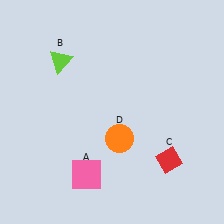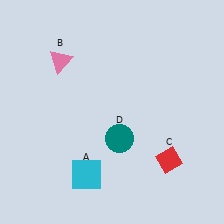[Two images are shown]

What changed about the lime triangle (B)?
In Image 1, B is lime. In Image 2, it changed to pink.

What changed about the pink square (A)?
In Image 1, A is pink. In Image 2, it changed to cyan.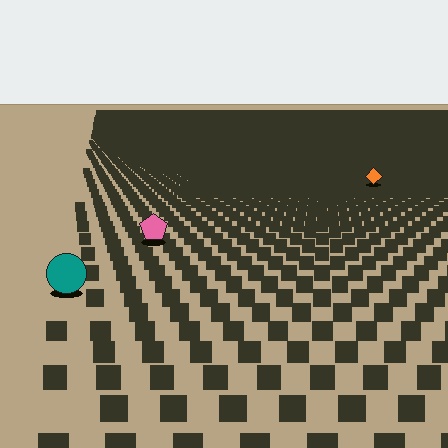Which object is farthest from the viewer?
The orange diamond is farthest from the viewer. It appears smaller and the ground texture around it is denser.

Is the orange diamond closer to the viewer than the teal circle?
No. The teal circle is closer — you can tell from the texture gradient: the ground texture is coarser near it.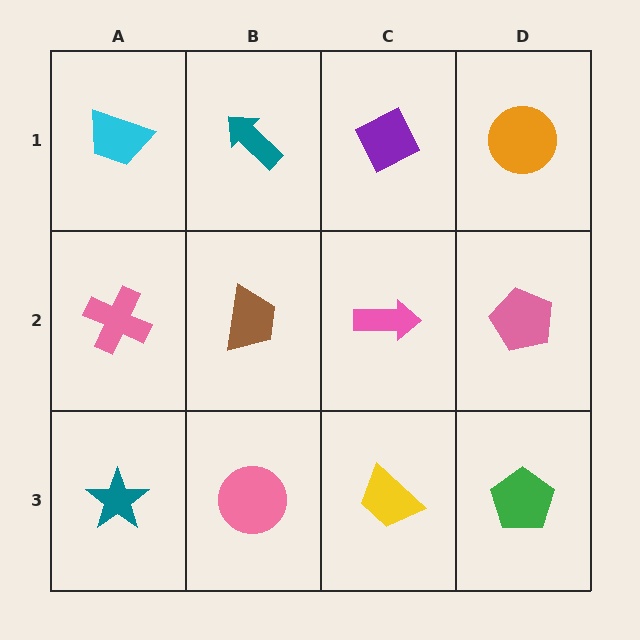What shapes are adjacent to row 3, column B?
A brown trapezoid (row 2, column B), a teal star (row 3, column A), a yellow trapezoid (row 3, column C).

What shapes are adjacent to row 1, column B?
A brown trapezoid (row 2, column B), a cyan trapezoid (row 1, column A), a purple diamond (row 1, column C).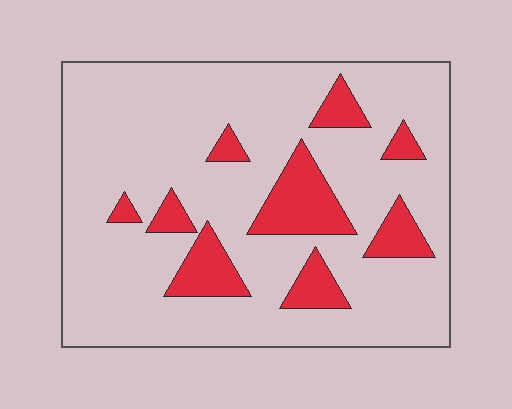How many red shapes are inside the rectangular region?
9.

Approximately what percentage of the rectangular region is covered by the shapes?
Approximately 15%.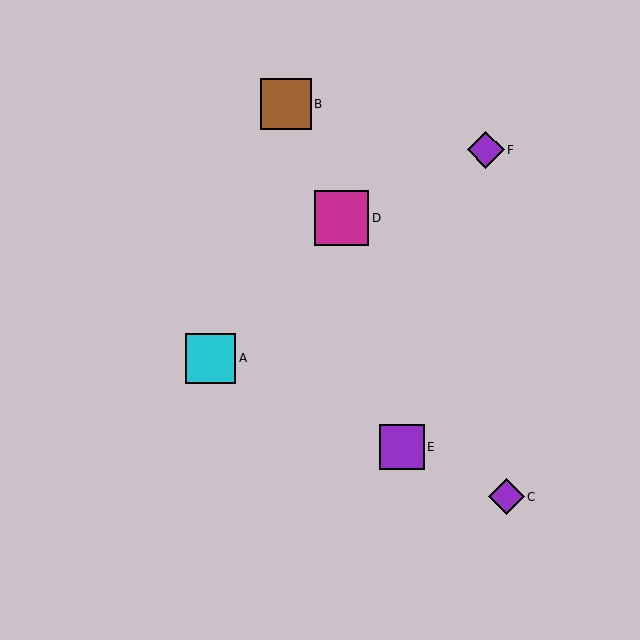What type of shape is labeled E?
Shape E is a purple square.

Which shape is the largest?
The magenta square (labeled D) is the largest.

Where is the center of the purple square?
The center of the purple square is at (402, 447).